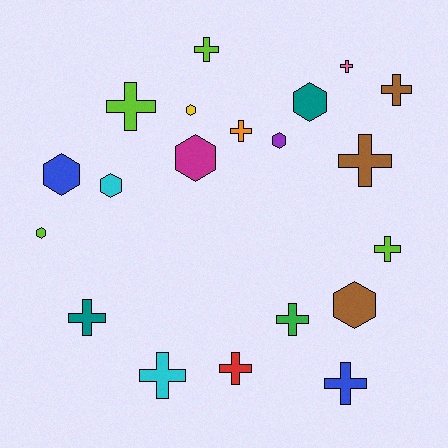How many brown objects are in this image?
There are 3 brown objects.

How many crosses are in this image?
There are 12 crosses.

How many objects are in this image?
There are 20 objects.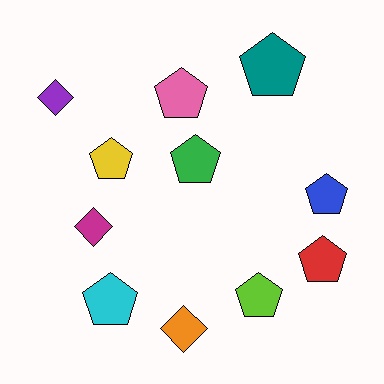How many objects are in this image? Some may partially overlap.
There are 11 objects.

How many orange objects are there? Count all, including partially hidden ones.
There is 1 orange object.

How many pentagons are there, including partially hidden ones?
There are 8 pentagons.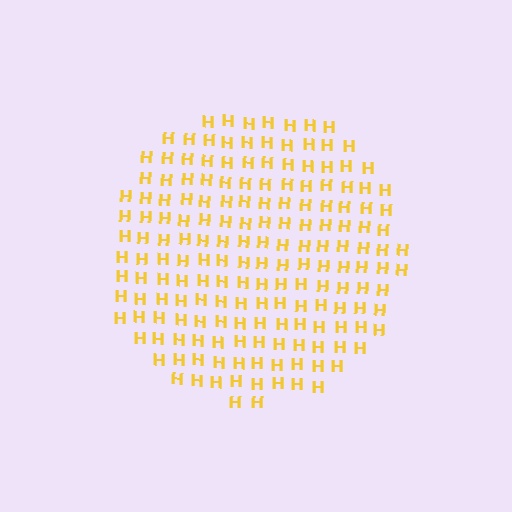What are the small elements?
The small elements are letter H's.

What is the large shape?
The large shape is a circle.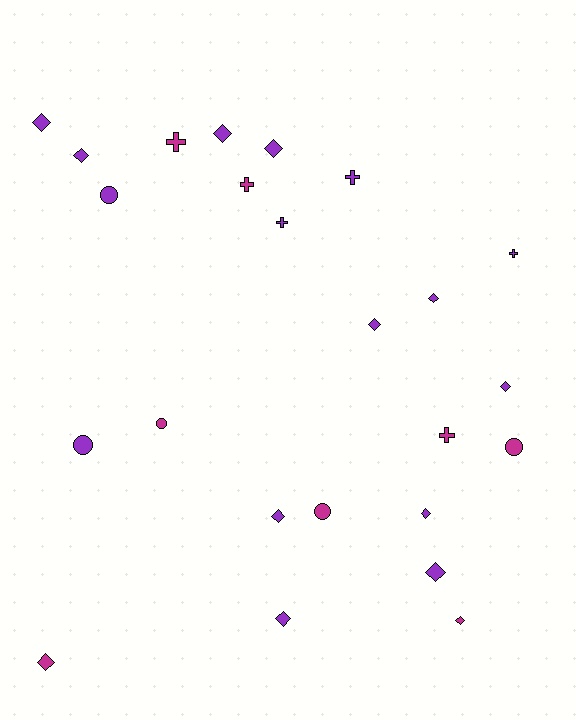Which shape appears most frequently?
Diamond, with 13 objects.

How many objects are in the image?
There are 24 objects.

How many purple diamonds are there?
There are 11 purple diamonds.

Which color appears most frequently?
Purple, with 16 objects.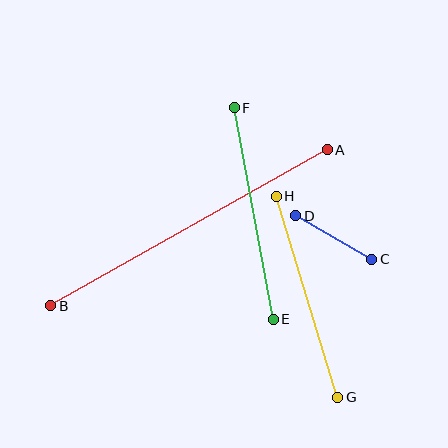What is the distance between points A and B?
The distance is approximately 318 pixels.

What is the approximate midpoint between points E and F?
The midpoint is at approximately (254, 213) pixels.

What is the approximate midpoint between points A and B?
The midpoint is at approximately (189, 228) pixels.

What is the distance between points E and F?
The distance is approximately 215 pixels.